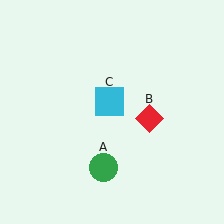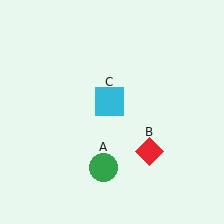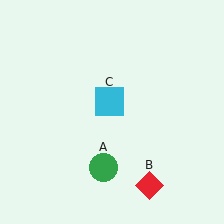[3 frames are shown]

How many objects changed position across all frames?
1 object changed position: red diamond (object B).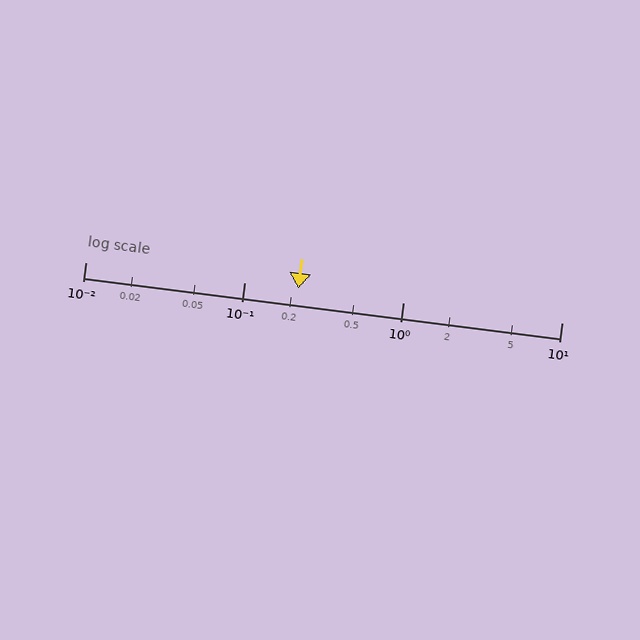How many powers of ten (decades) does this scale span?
The scale spans 3 decades, from 0.01 to 10.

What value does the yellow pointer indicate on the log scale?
The pointer indicates approximately 0.22.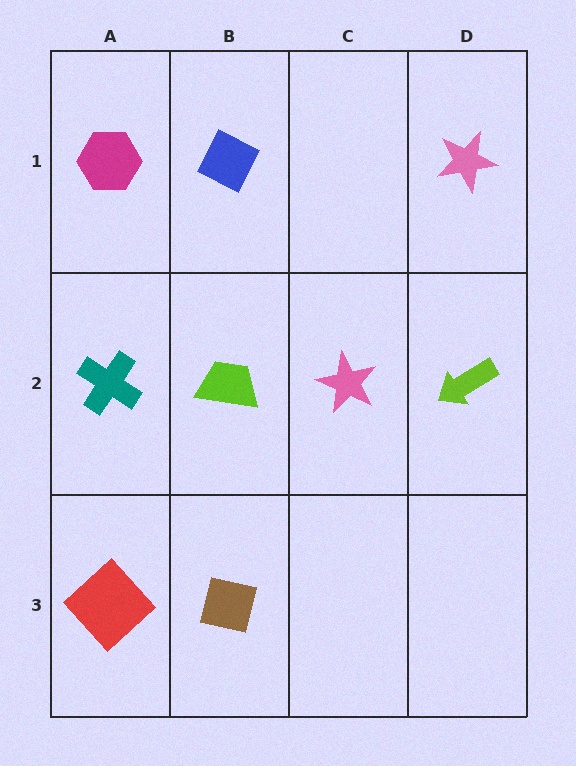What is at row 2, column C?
A pink star.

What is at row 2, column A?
A teal cross.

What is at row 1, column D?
A pink star.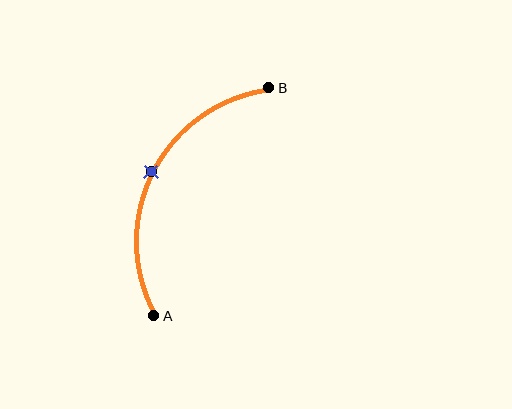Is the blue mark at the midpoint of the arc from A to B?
Yes. The blue mark lies on the arc at equal arc-length from both A and B — it is the arc midpoint.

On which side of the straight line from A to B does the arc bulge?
The arc bulges to the left of the straight line connecting A and B.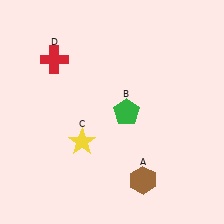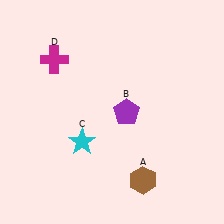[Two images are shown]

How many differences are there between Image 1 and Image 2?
There are 3 differences between the two images.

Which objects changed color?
B changed from green to purple. C changed from yellow to cyan. D changed from red to magenta.